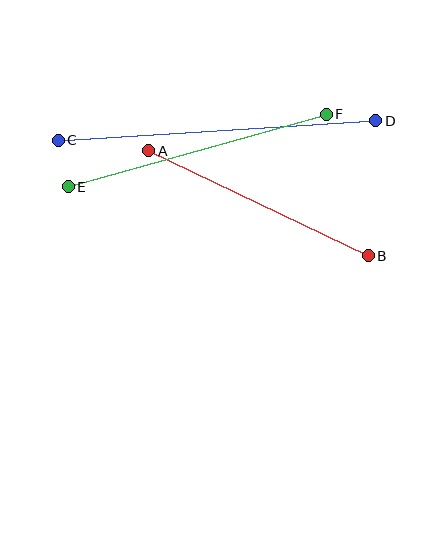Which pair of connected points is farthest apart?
Points C and D are farthest apart.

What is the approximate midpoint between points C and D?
The midpoint is at approximately (217, 130) pixels.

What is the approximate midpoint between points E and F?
The midpoint is at approximately (197, 151) pixels.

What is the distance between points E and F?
The distance is approximately 268 pixels.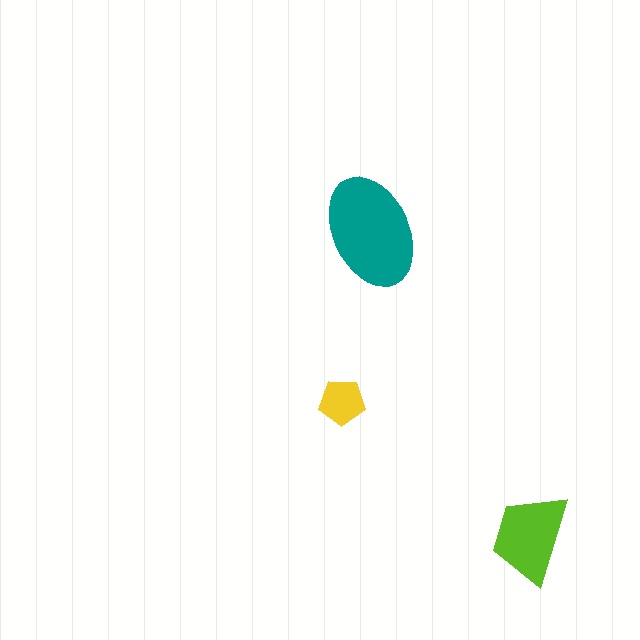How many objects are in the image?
There are 3 objects in the image.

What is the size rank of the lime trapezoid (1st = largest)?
2nd.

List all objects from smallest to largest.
The yellow pentagon, the lime trapezoid, the teal ellipse.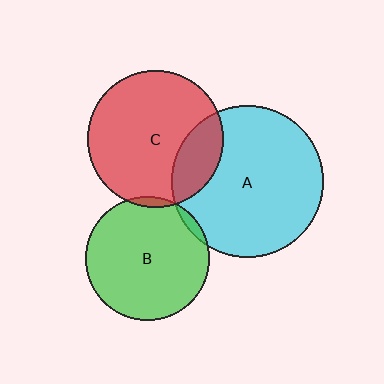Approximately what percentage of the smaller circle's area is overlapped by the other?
Approximately 5%.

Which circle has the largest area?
Circle A (cyan).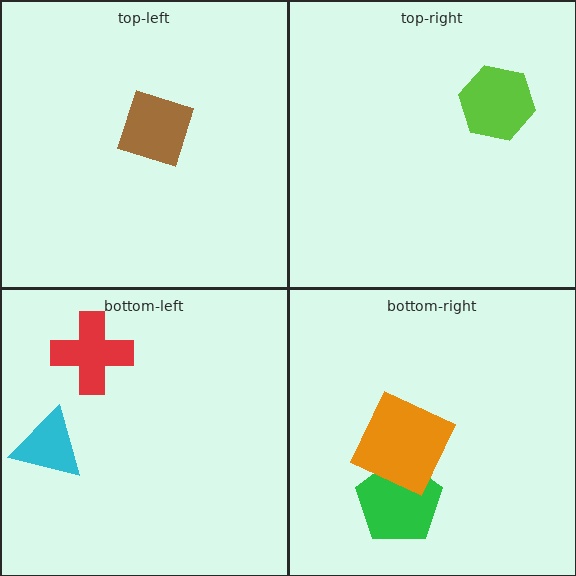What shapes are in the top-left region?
The brown diamond.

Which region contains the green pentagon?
The bottom-right region.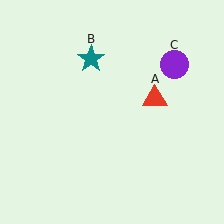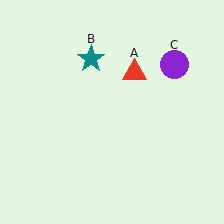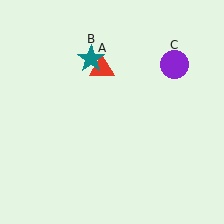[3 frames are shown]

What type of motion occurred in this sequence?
The red triangle (object A) rotated counterclockwise around the center of the scene.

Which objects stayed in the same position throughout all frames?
Teal star (object B) and purple circle (object C) remained stationary.